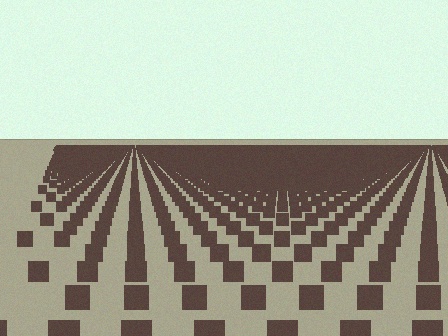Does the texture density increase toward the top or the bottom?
Density increases toward the top.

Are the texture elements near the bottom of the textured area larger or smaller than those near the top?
Larger. Near the bottom, elements are closer to the viewer and appear at a bigger on-screen size.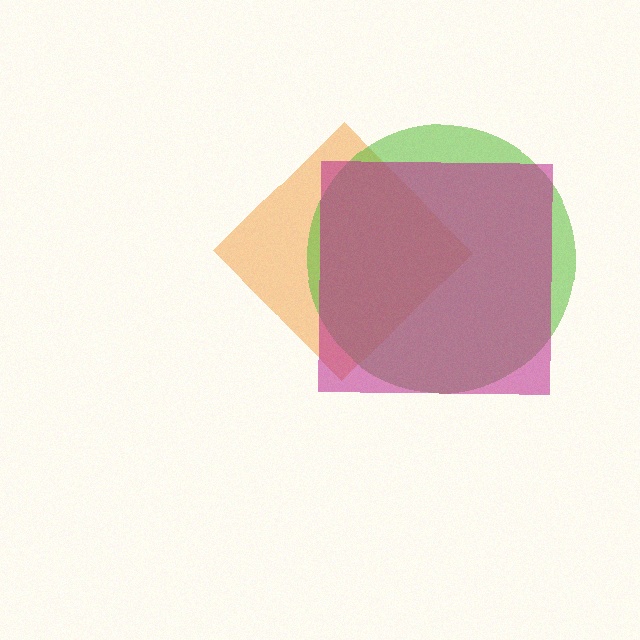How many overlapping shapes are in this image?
There are 3 overlapping shapes in the image.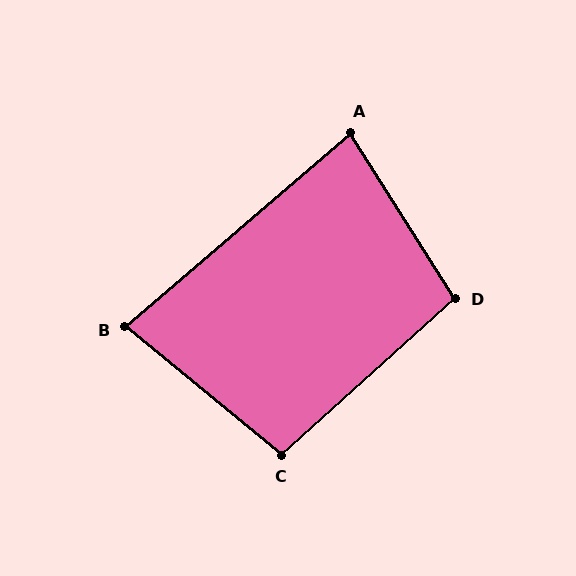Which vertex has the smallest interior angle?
B, at approximately 80 degrees.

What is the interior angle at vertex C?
Approximately 98 degrees (obtuse).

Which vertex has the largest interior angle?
D, at approximately 100 degrees.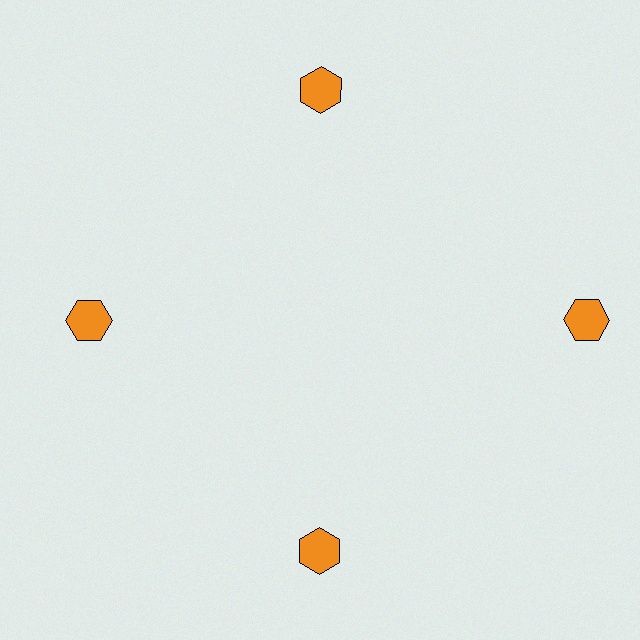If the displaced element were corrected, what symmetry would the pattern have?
It would have 4-fold rotational symmetry — the pattern would map onto itself every 90 degrees.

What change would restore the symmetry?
The symmetry would be restored by moving it inward, back onto the ring so that all 4 hexagons sit at equal angles and equal distance from the center.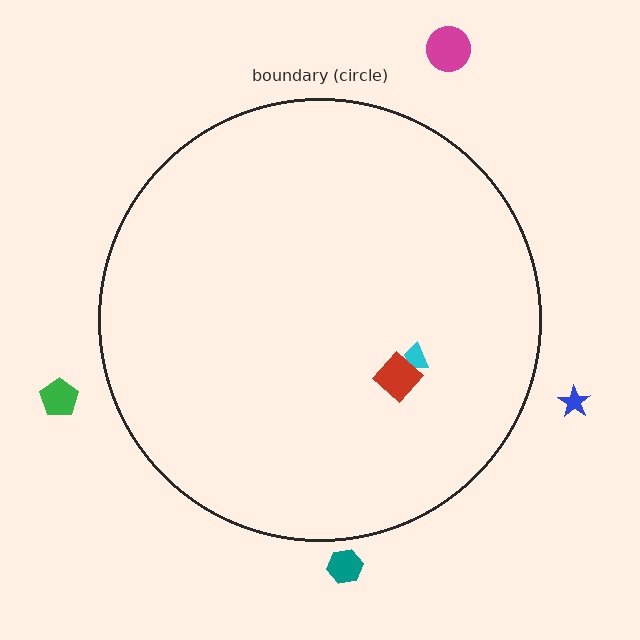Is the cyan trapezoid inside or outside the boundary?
Inside.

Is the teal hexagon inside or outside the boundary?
Outside.